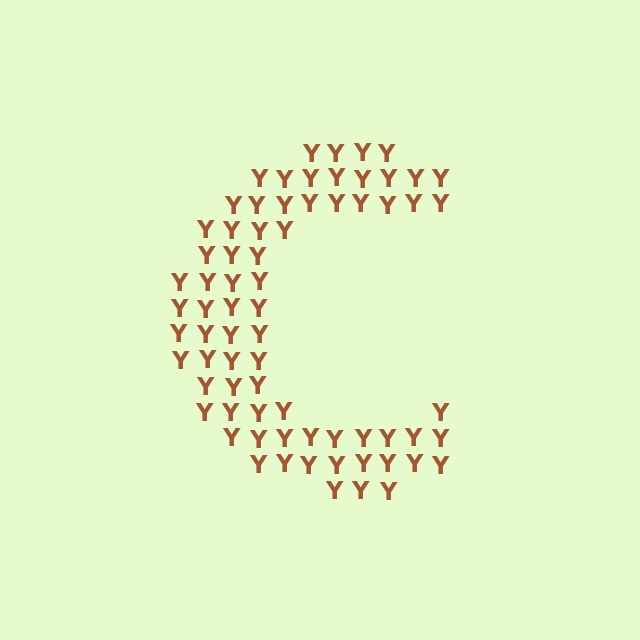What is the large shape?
The large shape is the letter C.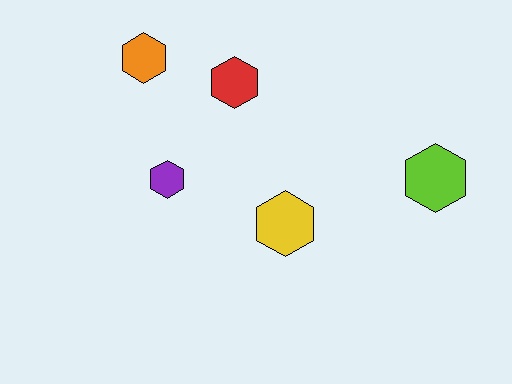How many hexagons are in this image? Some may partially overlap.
There are 5 hexagons.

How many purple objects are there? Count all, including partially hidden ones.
There is 1 purple object.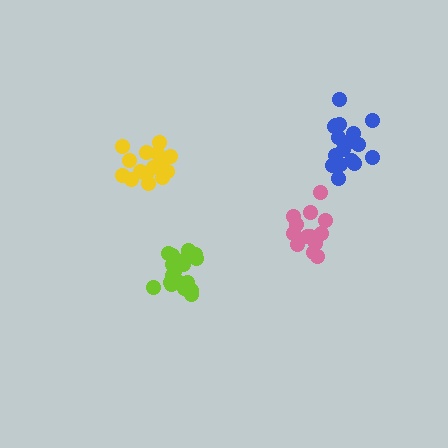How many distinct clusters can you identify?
There are 4 distinct clusters.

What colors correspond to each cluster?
The clusters are colored: blue, pink, yellow, lime.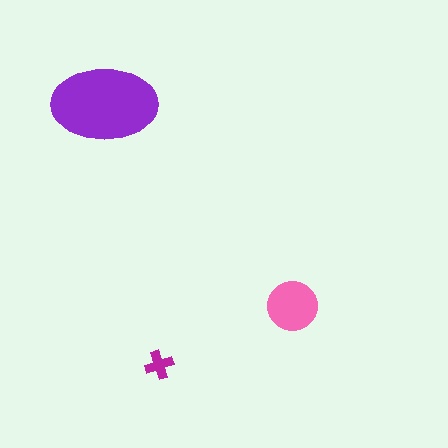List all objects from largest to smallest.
The purple ellipse, the pink circle, the magenta cross.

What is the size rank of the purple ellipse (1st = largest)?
1st.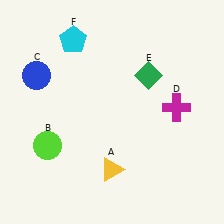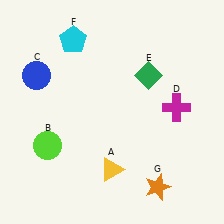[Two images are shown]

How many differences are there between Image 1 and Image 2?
There is 1 difference between the two images.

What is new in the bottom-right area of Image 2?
An orange star (G) was added in the bottom-right area of Image 2.